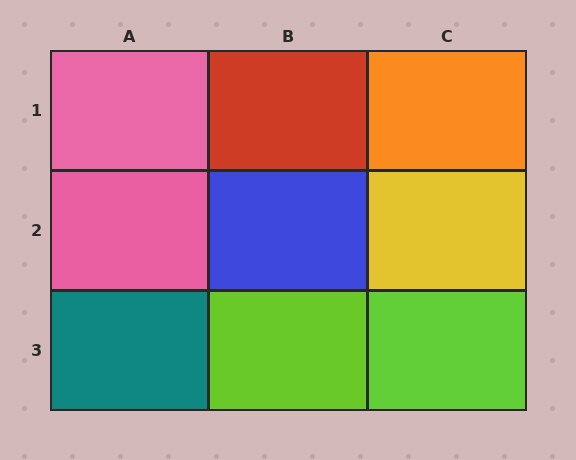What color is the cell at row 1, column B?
Red.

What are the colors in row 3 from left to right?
Teal, lime, lime.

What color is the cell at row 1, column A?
Pink.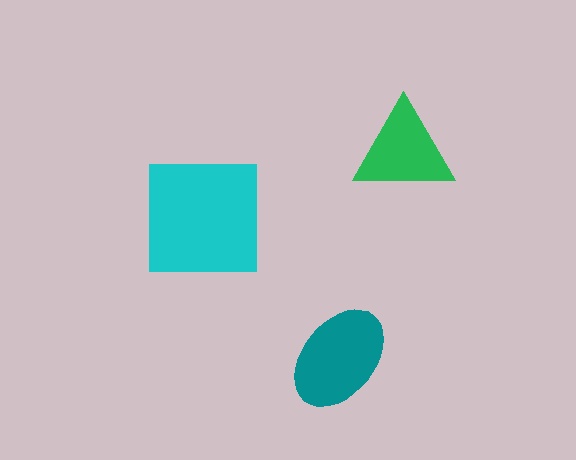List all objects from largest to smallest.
The cyan square, the teal ellipse, the green triangle.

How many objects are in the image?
There are 3 objects in the image.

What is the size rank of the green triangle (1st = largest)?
3rd.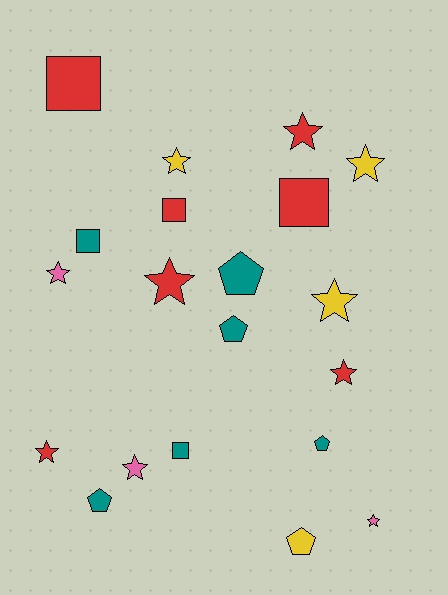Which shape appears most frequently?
Star, with 10 objects.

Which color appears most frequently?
Red, with 7 objects.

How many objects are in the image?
There are 20 objects.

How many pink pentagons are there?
There are no pink pentagons.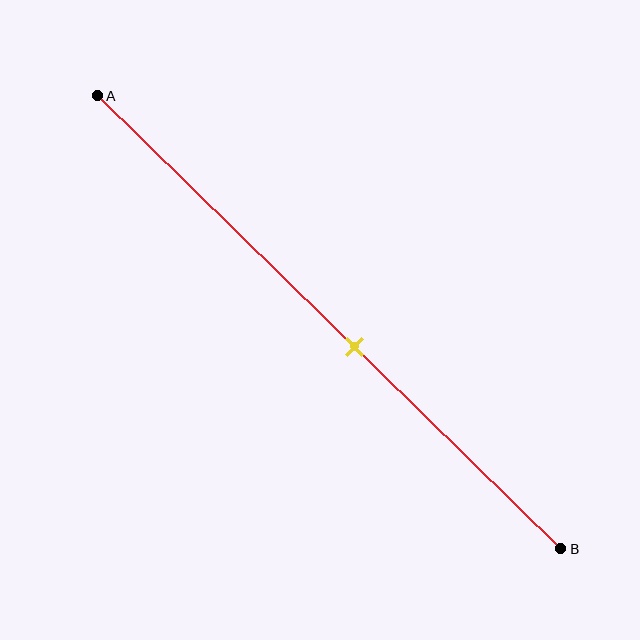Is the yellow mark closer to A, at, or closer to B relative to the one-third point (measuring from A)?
The yellow mark is closer to point B than the one-third point of segment AB.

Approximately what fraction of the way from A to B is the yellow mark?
The yellow mark is approximately 55% of the way from A to B.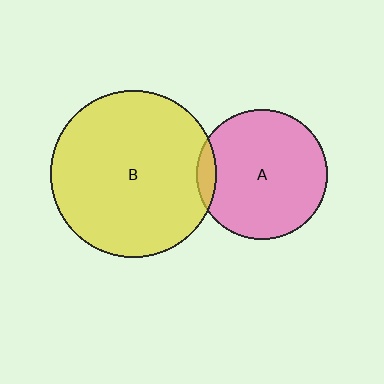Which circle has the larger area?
Circle B (yellow).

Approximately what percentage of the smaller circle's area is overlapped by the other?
Approximately 5%.